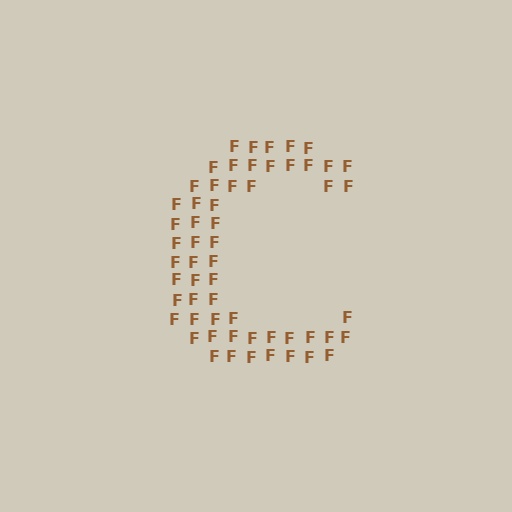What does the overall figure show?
The overall figure shows the letter C.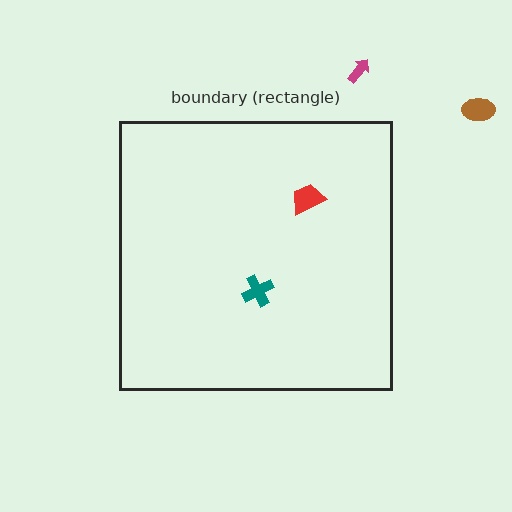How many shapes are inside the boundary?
2 inside, 2 outside.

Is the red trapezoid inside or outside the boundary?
Inside.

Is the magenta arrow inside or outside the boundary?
Outside.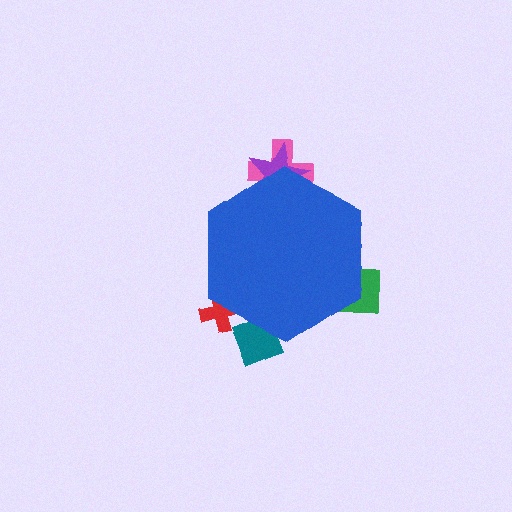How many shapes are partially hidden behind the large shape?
5 shapes are partially hidden.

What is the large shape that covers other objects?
A blue hexagon.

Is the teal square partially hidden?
Yes, the teal square is partially hidden behind the blue hexagon.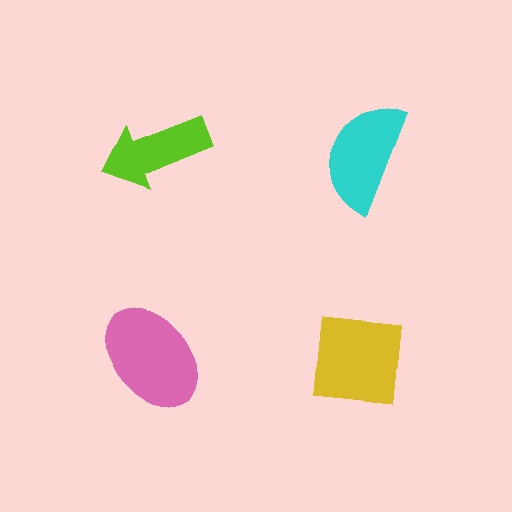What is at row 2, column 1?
A pink ellipse.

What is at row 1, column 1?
A lime arrow.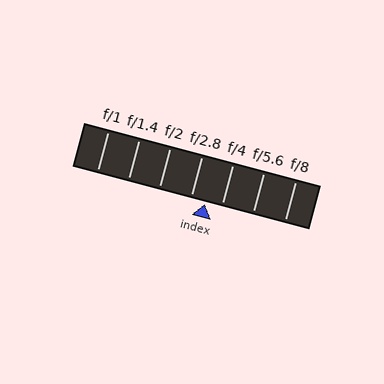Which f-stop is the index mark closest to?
The index mark is closest to f/2.8.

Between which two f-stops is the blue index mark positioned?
The index mark is between f/2.8 and f/4.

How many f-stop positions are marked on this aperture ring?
There are 7 f-stop positions marked.